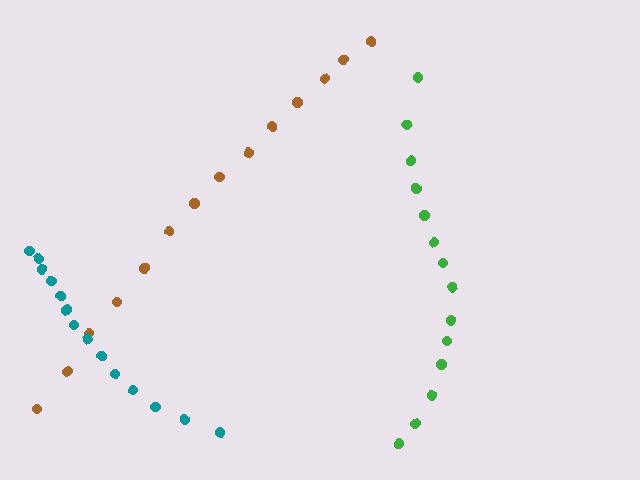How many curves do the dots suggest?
There are 3 distinct paths.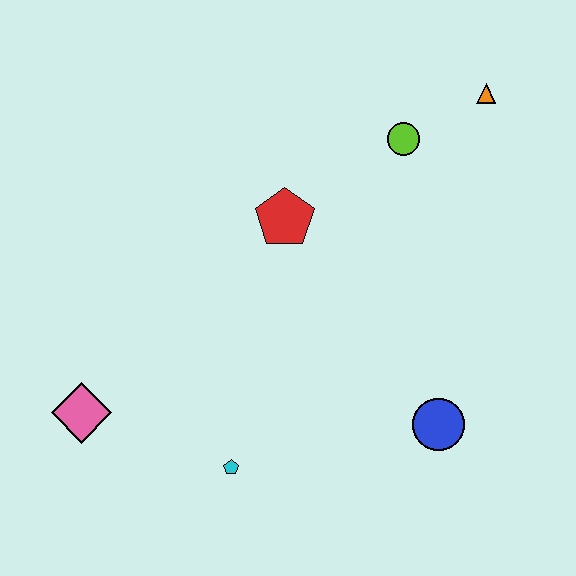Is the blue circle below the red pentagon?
Yes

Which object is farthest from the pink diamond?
The orange triangle is farthest from the pink diamond.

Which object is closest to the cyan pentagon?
The pink diamond is closest to the cyan pentagon.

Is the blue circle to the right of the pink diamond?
Yes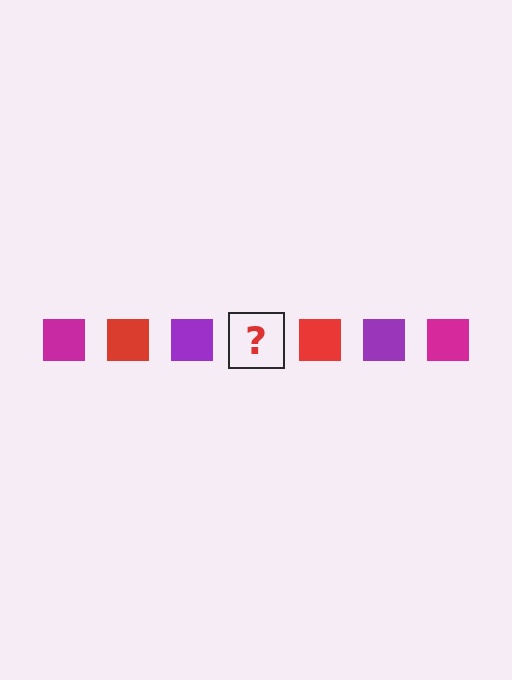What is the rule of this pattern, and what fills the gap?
The rule is that the pattern cycles through magenta, red, purple squares. The gap should be filled with a magenta square.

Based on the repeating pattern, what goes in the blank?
The blank should be a magenta square.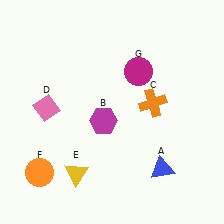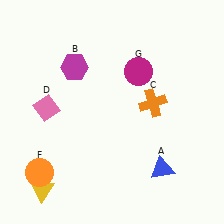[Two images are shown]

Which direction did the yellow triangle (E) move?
The yellow triangle (E) moved left.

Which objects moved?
The objects that moved are: the magenta hexagon (B), the yellow triangle (E).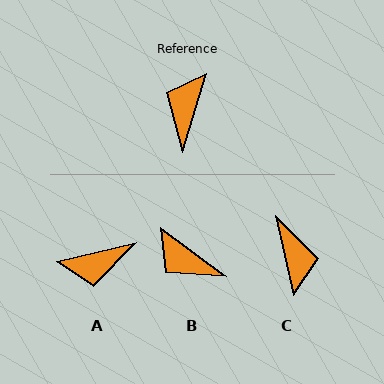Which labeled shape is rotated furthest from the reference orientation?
C, about 149 degrees away.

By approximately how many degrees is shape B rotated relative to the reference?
Approximately 71 degrees counter-clockwise.